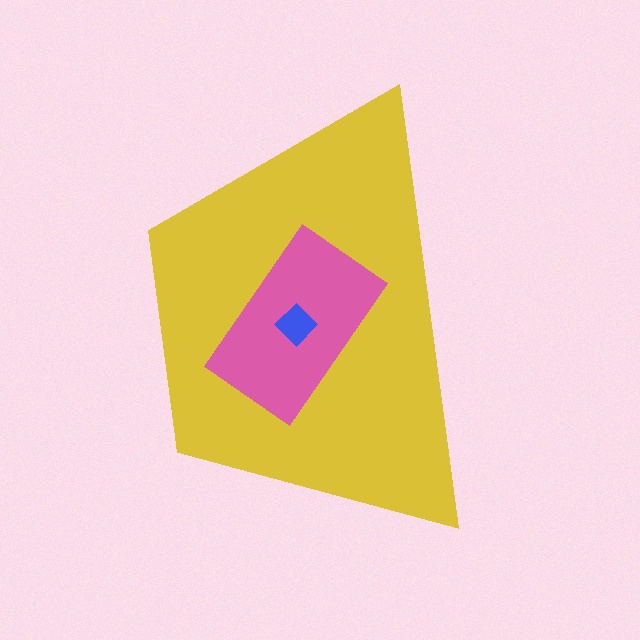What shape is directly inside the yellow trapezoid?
The pink rectangle.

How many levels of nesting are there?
3.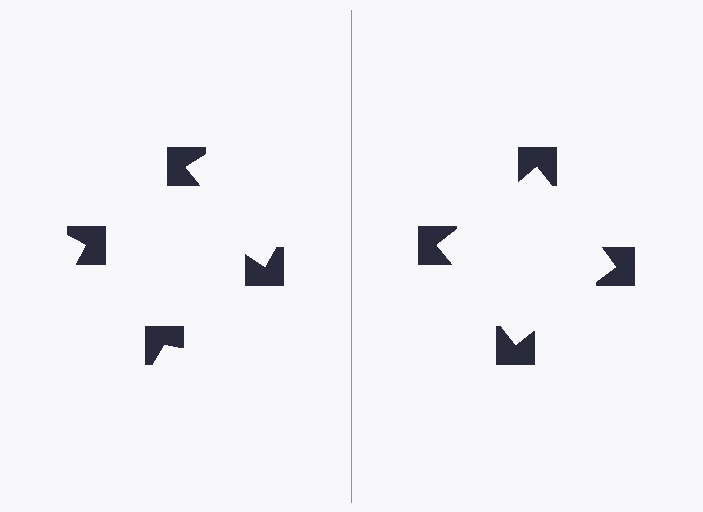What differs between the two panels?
The notched squares are positioned identically on both sides; only the wedge orientations differ. On the right they align to a square; on the left they are misaligned.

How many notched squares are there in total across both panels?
8 — 4 on each side.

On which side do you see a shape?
An illusory square appears on the right side. On the left side the wedge cuts are rotated, so no coherent shape forms.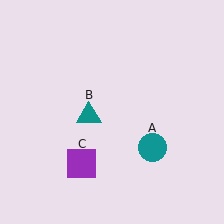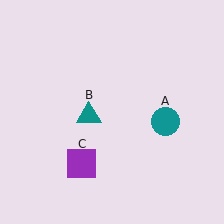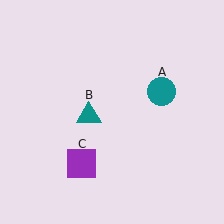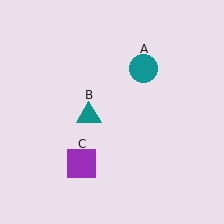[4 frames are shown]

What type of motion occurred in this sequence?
The teal circle (object A) rotated counterclockwise around the center of the scene.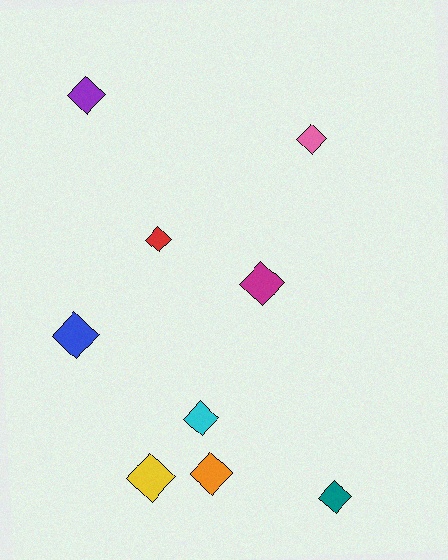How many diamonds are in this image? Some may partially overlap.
There are 9 diamonds.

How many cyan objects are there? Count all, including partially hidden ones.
There is 1 cyan object.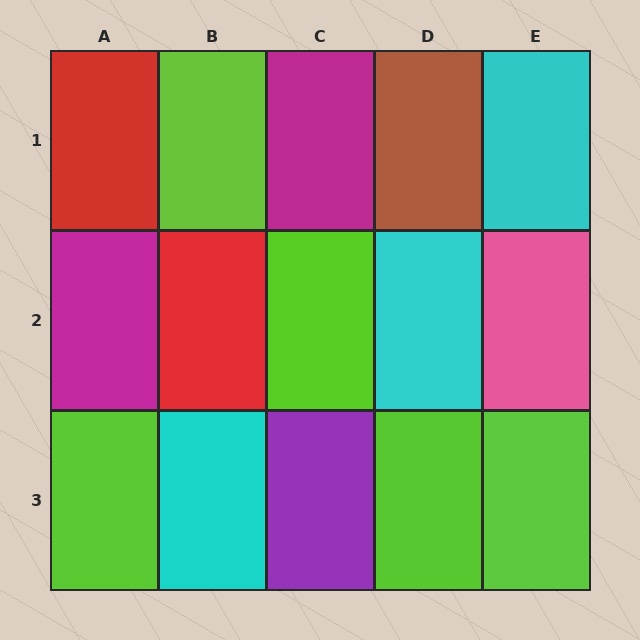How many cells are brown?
1 cell is brown.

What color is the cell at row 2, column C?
Lime.